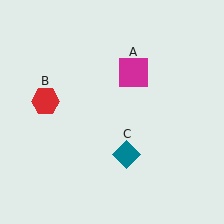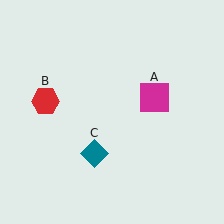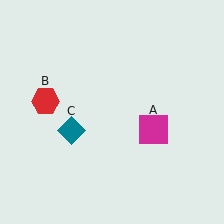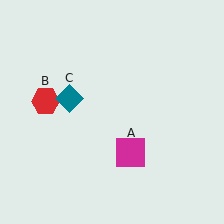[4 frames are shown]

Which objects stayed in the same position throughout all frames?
Red hexagon (object B) remained stationary.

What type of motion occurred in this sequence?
The magenta square (object A), teal diamond (object C) rotated clockwise around the center of the scene.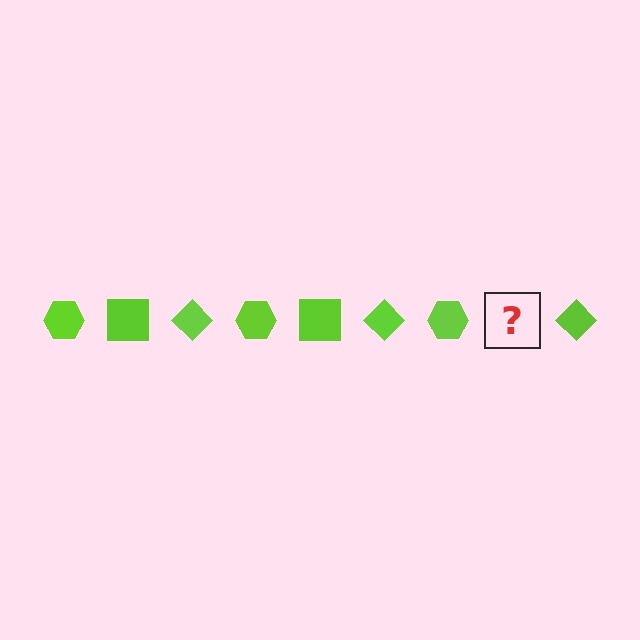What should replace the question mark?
The question mark should be replaced with a lime square.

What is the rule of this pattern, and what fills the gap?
The rule is that the pattern cycles through hexagon, square, diamond shapes in lime. The gap should be filled with a lime square.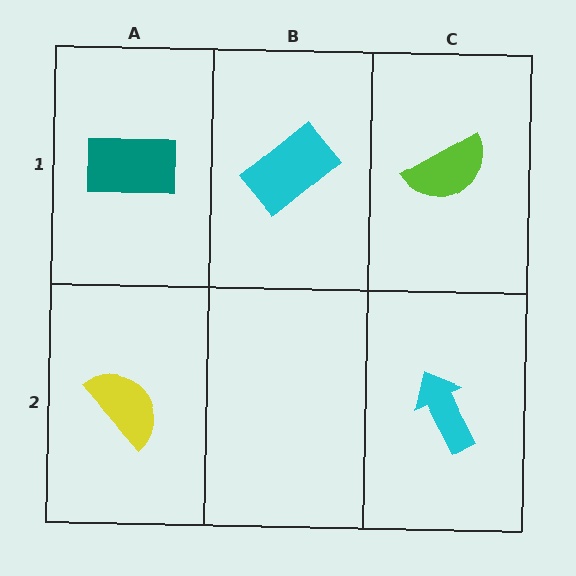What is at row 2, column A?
A yellow semicircle.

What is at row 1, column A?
A teal rectangle.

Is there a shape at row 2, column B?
No, that cell is empty.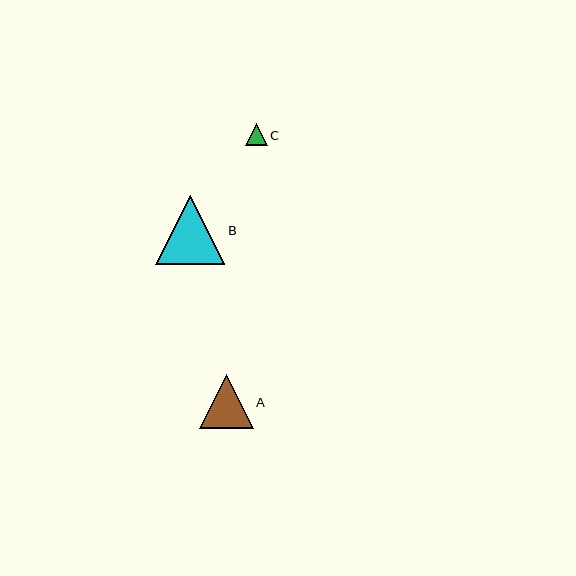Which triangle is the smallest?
Triangle C is the smallest with a size of approximately 22 pixels.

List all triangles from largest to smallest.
From largest to smallest: B, A, C.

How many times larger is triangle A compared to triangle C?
Triangle A is approximately 2.5 times the size of triangle C.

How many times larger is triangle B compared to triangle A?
Triangle B is approximately 1.3 times the size of triangle A.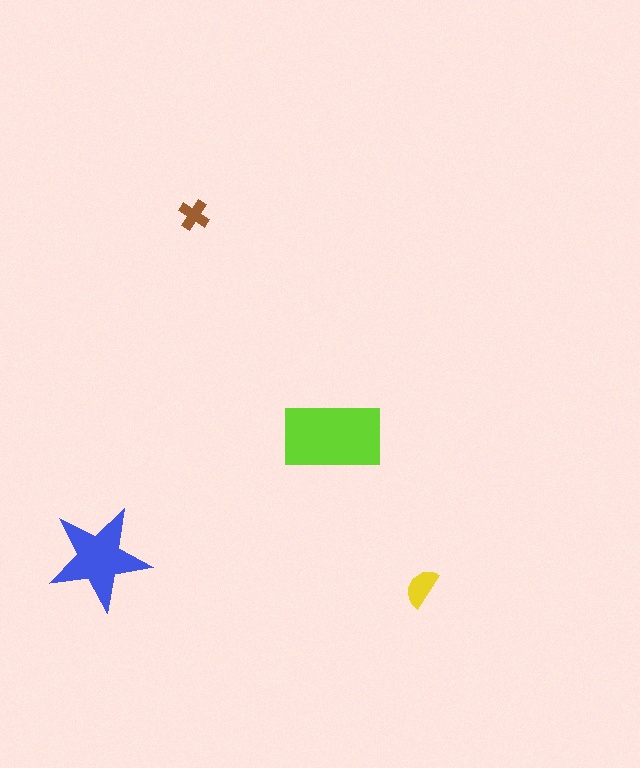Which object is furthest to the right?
The yellow semicircle is rightmost.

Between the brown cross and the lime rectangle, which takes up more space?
The lime rectangle.